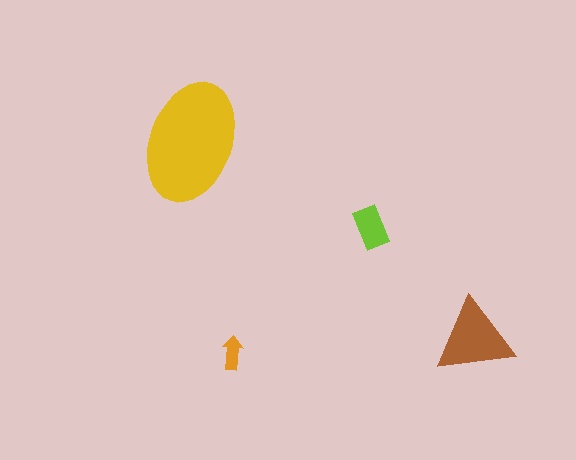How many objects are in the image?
There are 4 objects in the image.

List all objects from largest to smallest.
The yellow ellipse, the brown triangle, the lime rectangle, the orange arrow.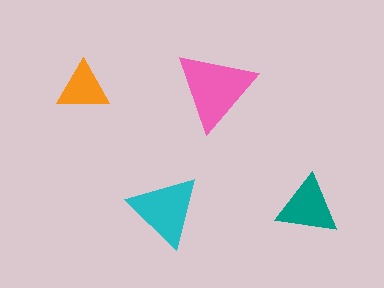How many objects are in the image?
There are 4 objects in the image.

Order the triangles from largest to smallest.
the pink one, the cyan one, the teal one, the orange one.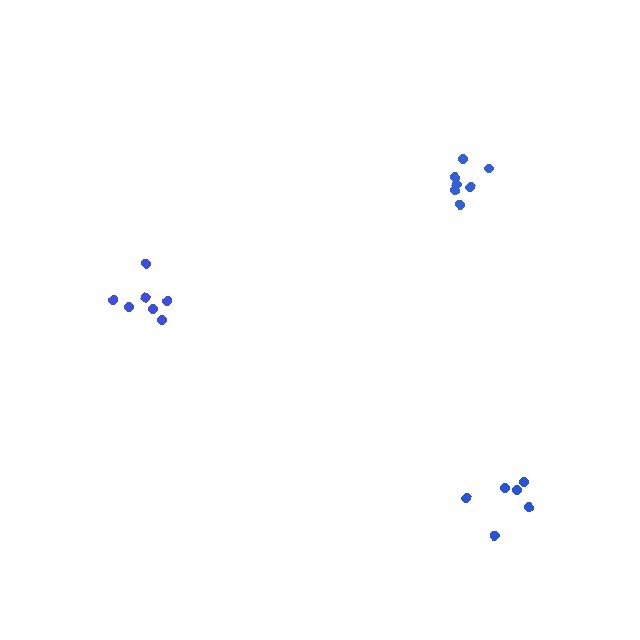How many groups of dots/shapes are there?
There are 3 groups.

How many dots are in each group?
Group 1: 7 dots, Group 2: 7 dots, Group 3: 6 dots (20 total).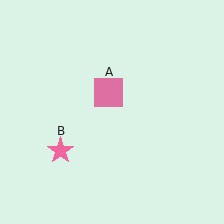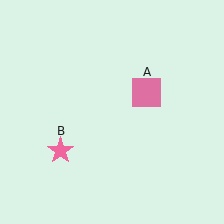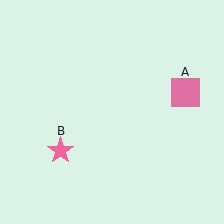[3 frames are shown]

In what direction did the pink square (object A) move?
The pink square (object A) moved right.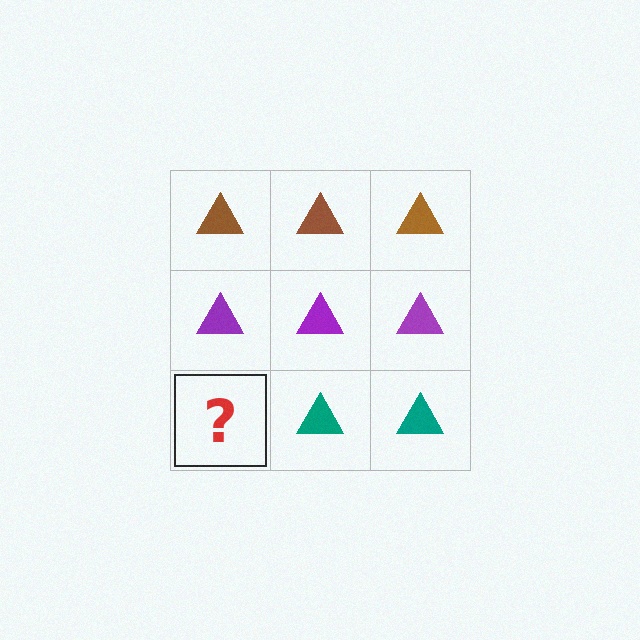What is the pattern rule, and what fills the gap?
The rule is that each row has a consistent color. The gap should be filled with a teal triangle.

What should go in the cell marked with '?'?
The missing cell should contain a teal triangle.